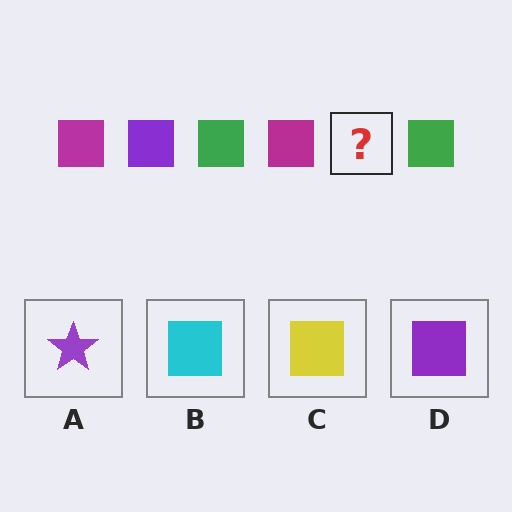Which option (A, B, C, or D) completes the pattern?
D.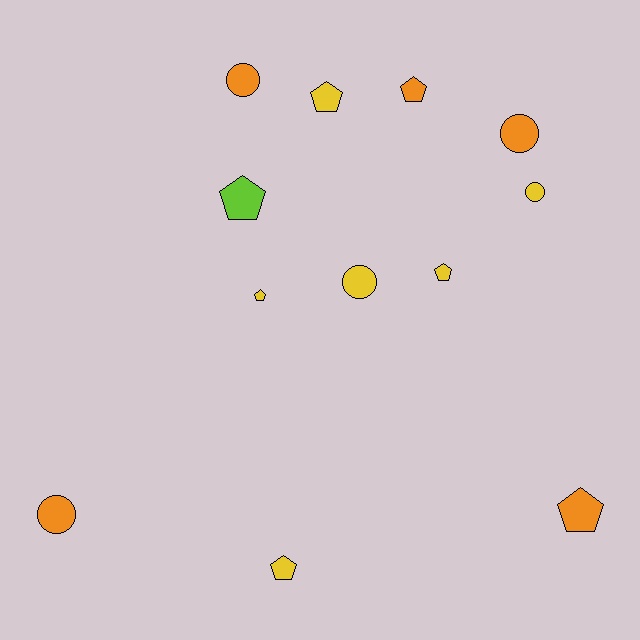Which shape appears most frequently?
Pentagon, with 7 objects.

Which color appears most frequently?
Yellow, with 6 objects.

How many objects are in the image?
There are 12 objects.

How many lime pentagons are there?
There is 1 lime pentagon.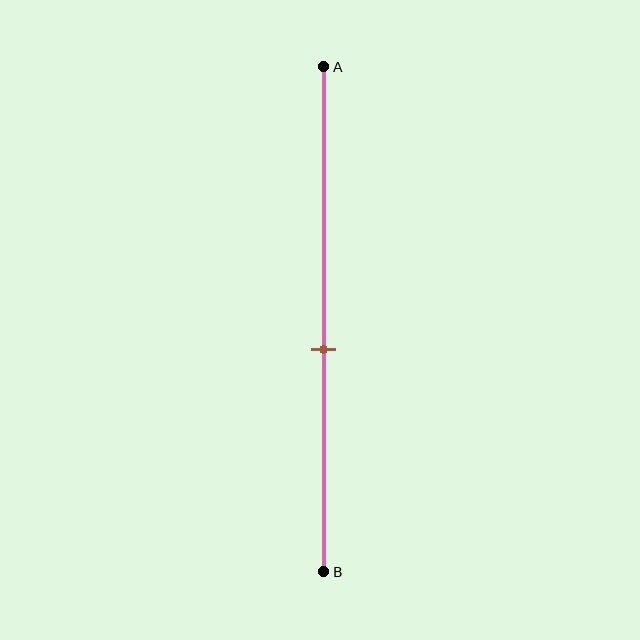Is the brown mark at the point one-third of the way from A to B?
No, the mark is at about 55% from A, not at the 33% one-third point.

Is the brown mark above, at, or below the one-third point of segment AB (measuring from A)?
The brown mark is below the one-third point of segment AB.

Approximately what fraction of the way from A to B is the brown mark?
The brown mark is approximately 55% of the way from A to B.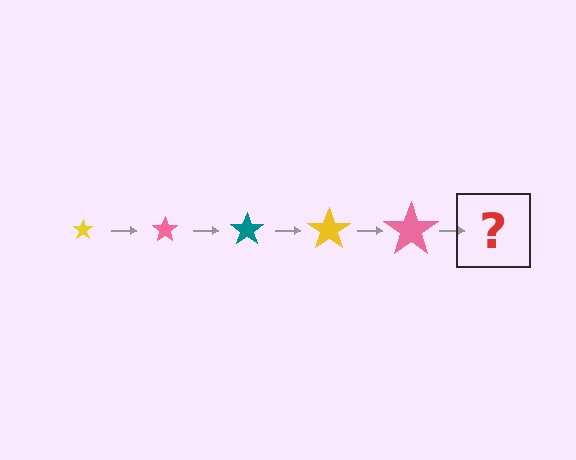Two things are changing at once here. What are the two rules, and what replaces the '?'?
The two rules are that the star grows larger each step and the color cycles through yellow, pink, and teal. The '?' should be a teal star, larger than the previous one.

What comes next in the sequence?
The next element should be a teal star, larger than the previous one.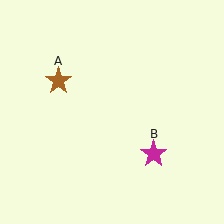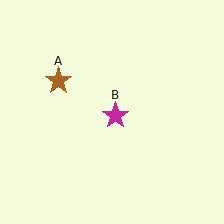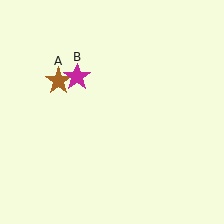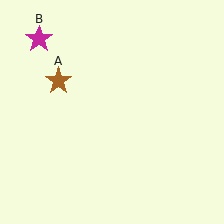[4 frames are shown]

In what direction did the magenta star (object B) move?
The magenta star (object B) moved up and to the left.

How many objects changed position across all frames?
1 object changed position: magenta star (object B).